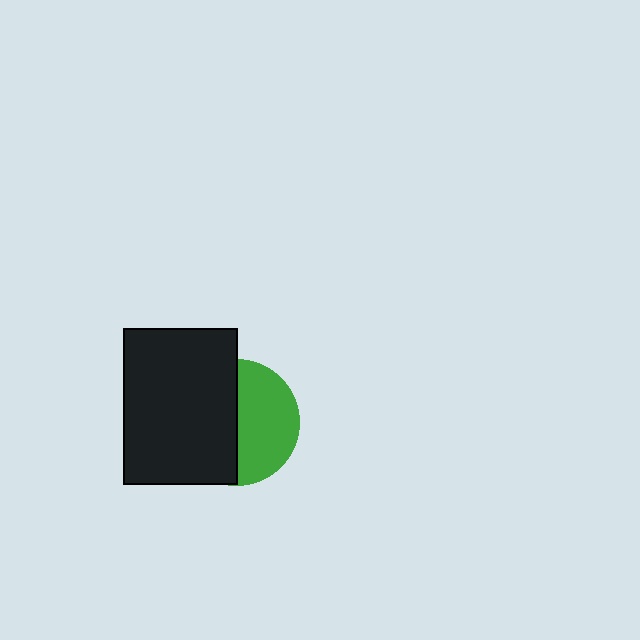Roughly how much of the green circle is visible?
About half of it is visible (roughly 48%).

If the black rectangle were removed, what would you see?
You would see the complete green circle.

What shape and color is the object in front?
The object in front is a black rectangle.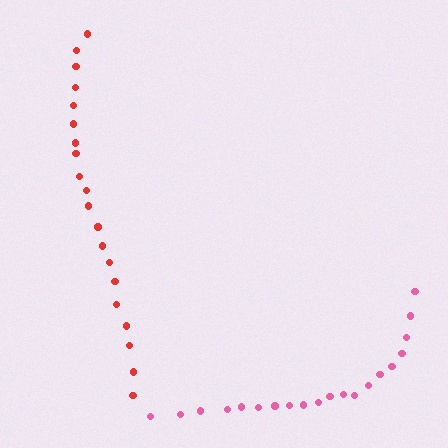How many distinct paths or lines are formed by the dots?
There are 2 distinct paths.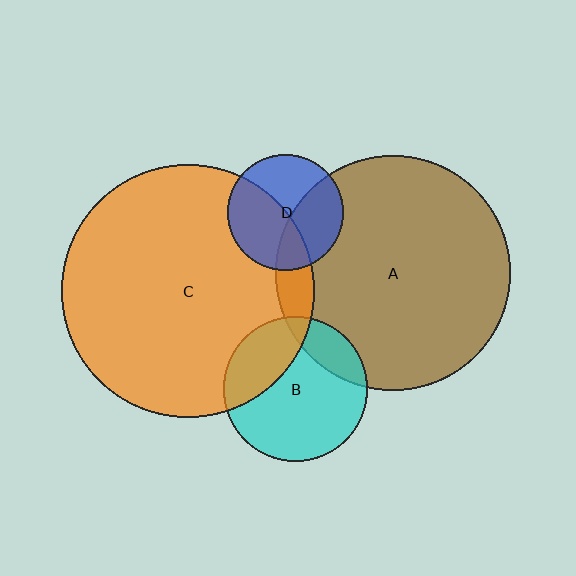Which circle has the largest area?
Circle C (orange).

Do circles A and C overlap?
Yes.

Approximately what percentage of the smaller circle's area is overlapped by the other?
Approximately 10%.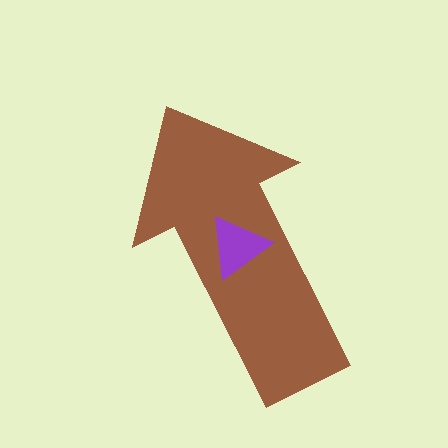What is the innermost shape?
The purple triangle.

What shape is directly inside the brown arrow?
The purple triangle.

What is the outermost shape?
The brown arrow.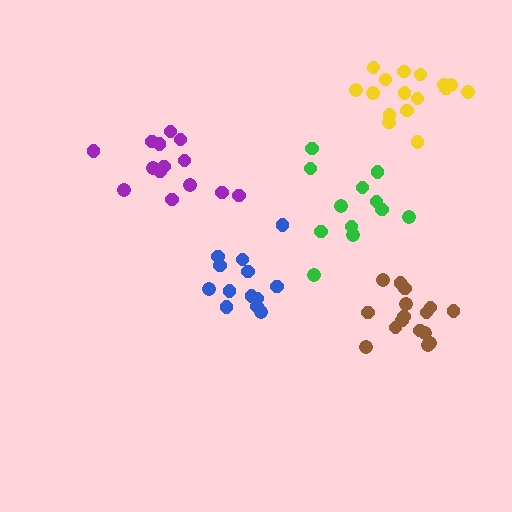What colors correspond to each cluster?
The clusters are colored: purple, green, yellow, brown, blue.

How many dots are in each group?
Group 1: 14 dots, Group 2: 12 dots, Group 3: 16 dots, Group 4: 16 dots, Group 5: 13 dots (71 total).